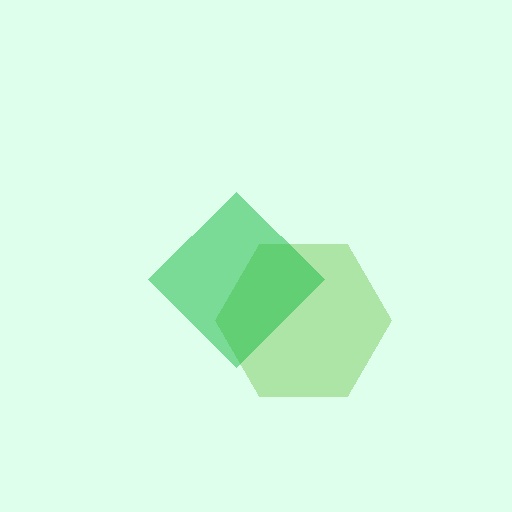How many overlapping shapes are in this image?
There are 2 overlapping shapes in the image.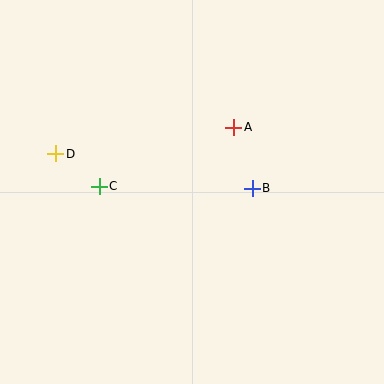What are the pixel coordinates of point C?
Point C is at (99, 186).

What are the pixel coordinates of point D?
Point D is at (56, 154).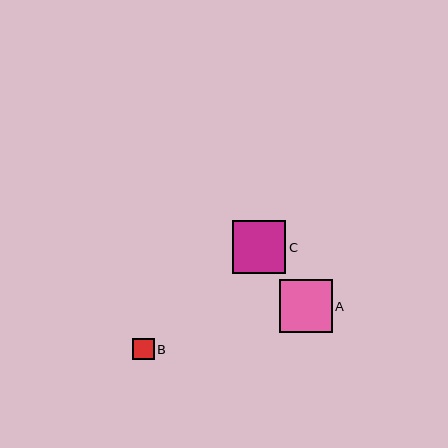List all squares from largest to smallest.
From largest to smallest: A, C, B.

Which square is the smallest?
Square B is the smallest with a size of approximately 22 pixels.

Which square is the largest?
Square A is the largest with a size of approximately 53 pixels.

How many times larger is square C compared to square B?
Square C is approximately 2.4 times the size of square B.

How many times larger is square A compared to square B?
Square A is approximately 2.5 times the size of square B.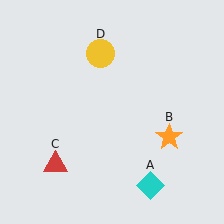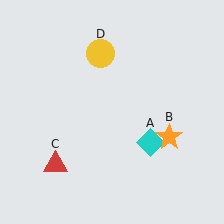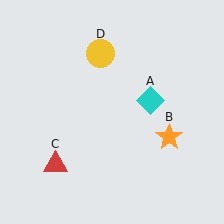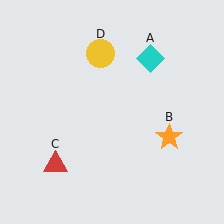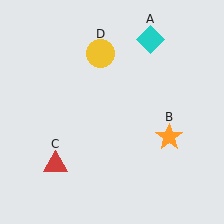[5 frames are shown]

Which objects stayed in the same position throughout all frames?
Orange star (object B) and red triangle (object C) and yellow circle (object D) remained stationary.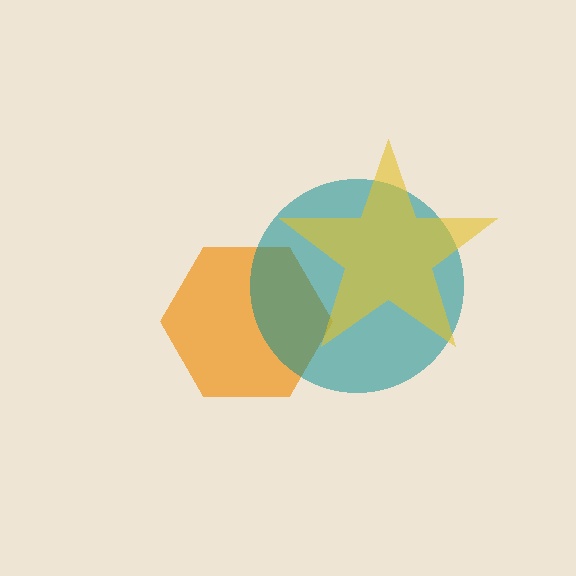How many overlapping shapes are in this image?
There are 3 overlapping shapes in the image.